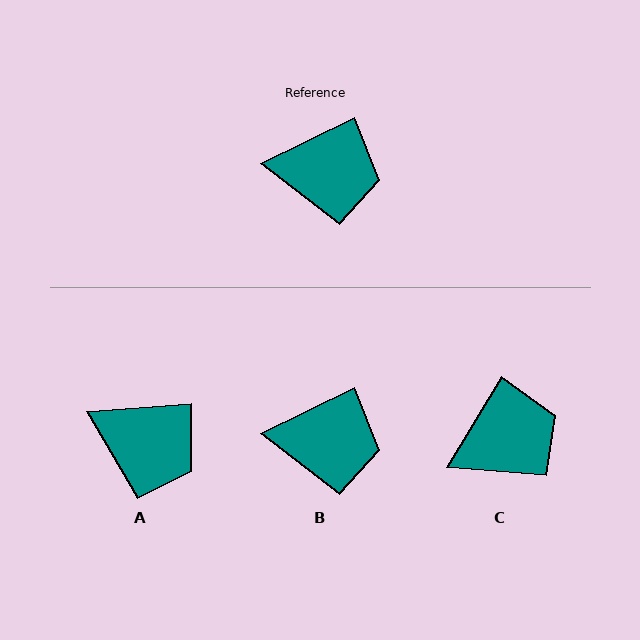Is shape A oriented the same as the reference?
No, it is off by about 21 degrees.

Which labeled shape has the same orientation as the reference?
B.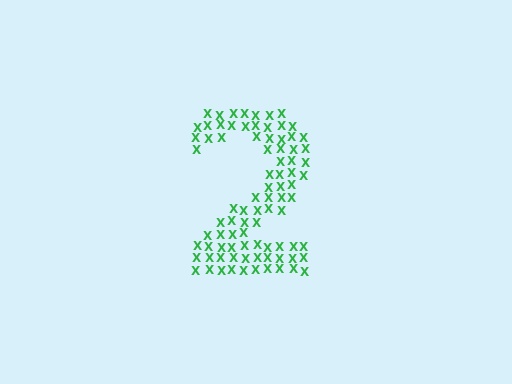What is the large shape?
The large shape is the digit 2.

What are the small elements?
The small elements are letter X's.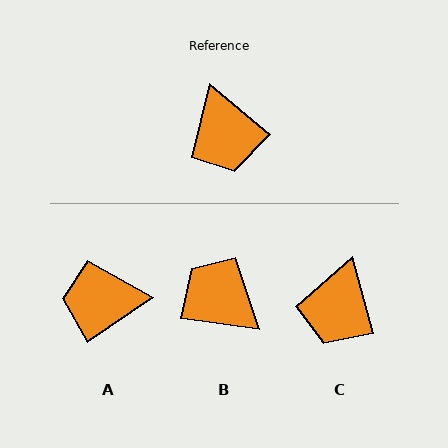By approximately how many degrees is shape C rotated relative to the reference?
Approximately 35 degrees clockwise.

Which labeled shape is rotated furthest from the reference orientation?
B, about 148 degrees away.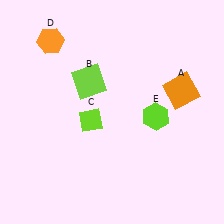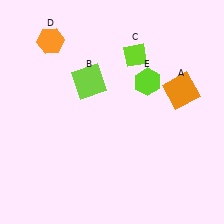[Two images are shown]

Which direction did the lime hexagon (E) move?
The lime hexagon (E) moved up.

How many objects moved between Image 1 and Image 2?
2 objects moved between the two images.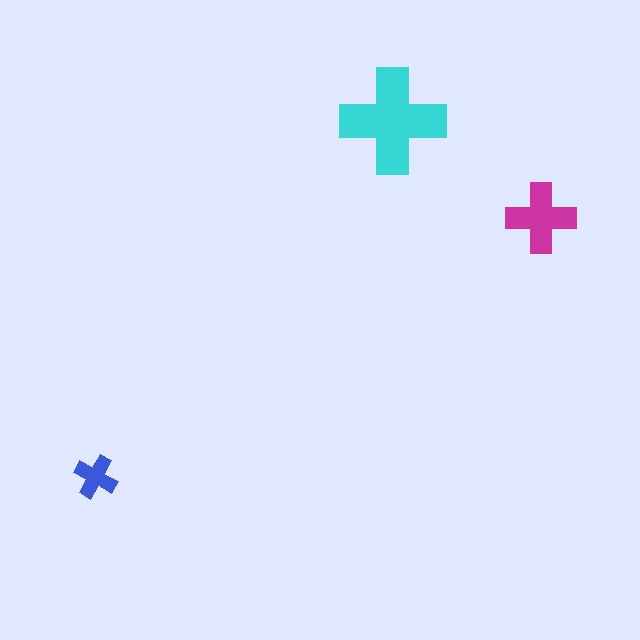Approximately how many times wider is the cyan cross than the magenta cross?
About 1.5 times wider.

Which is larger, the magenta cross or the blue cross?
The magenta one.